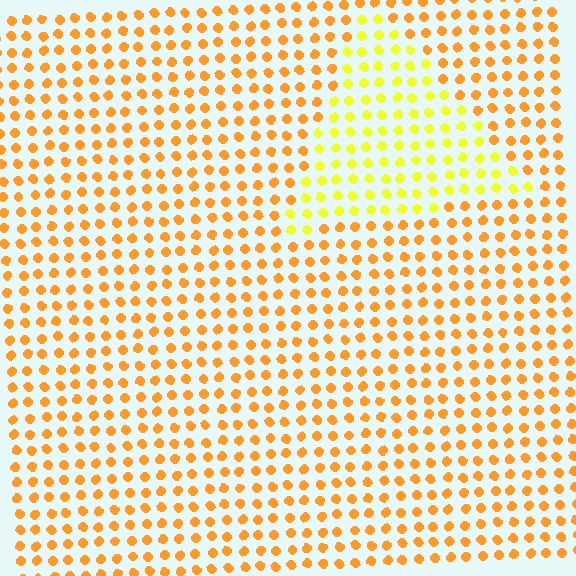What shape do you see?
I see a triangle.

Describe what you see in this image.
The image is filled with small orange elements in a uniform arrangement. A triangle-shaped region is visible where the elements are tinted to a slightly different hue, forming a subtle color boundary.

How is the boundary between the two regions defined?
The boundary is defined purely by a slight shift in hue (about 33 degrees). Spacing, size, and orientation are identical on both sides.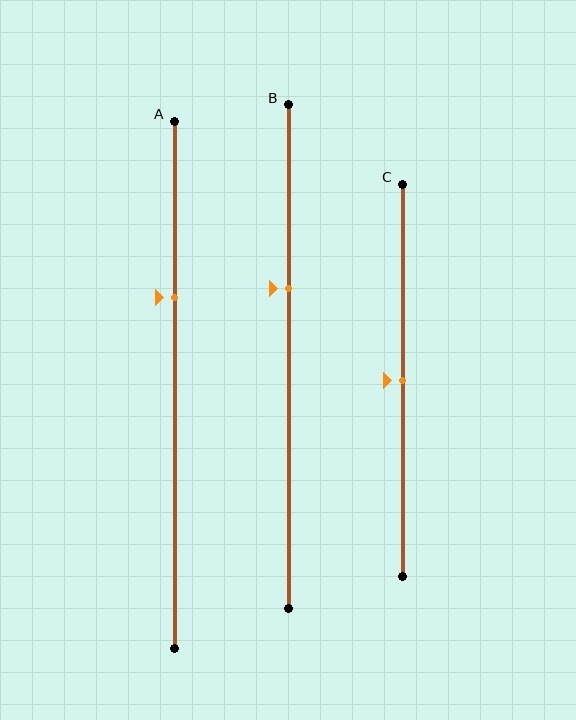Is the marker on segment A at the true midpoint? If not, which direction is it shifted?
No, the marker on segment A is shifted upward by about 16% of the segment length.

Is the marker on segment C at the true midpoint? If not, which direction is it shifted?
Yes, the marker on segment C is at the true midpoint.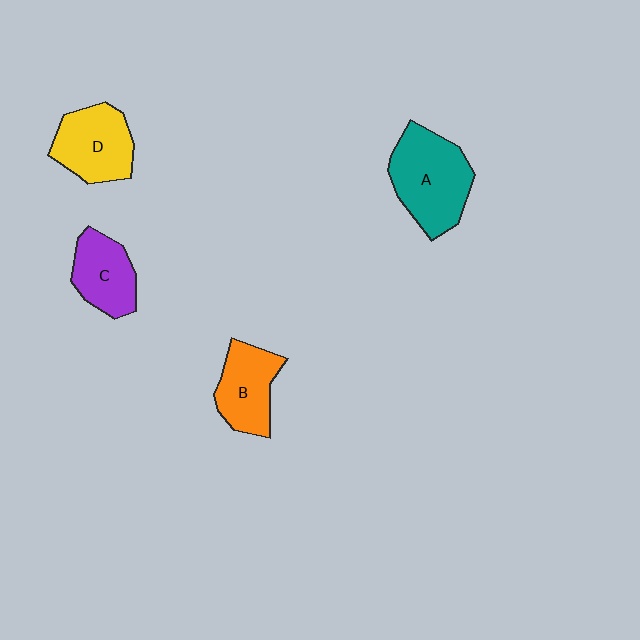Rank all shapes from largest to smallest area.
From largest to smallest: A (teal), D (yellow), B (orange), C (purple).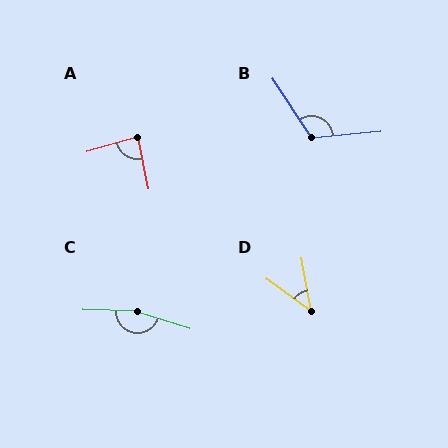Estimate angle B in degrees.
Approximately 118 degrees.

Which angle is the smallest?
D, at approximately 44 degrees.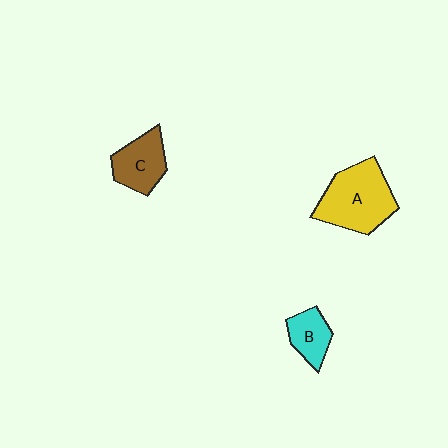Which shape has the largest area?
Shape A (yellow).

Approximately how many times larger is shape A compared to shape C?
Approximately 1.6 times.